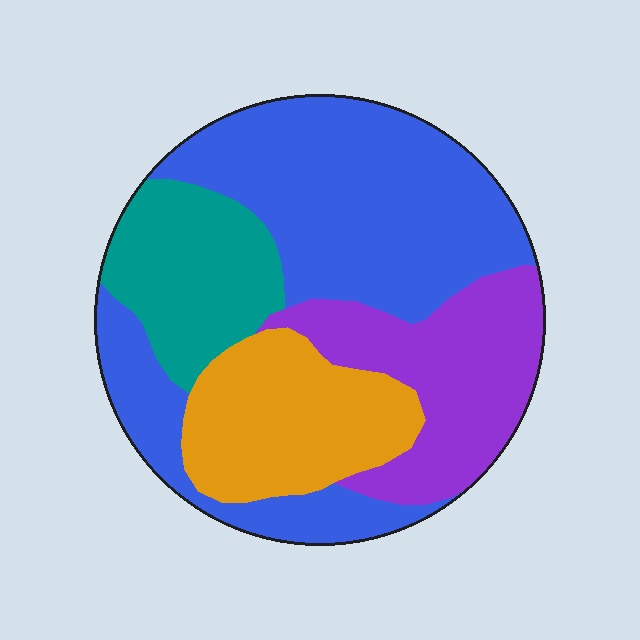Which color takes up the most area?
Blue, at roughly 45%.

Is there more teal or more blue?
Blue.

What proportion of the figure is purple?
Purple takes up less than a quarter of the figure.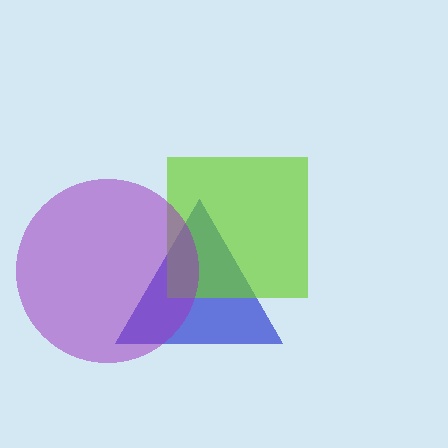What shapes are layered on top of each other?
The layered shapes are: a blue triangle, a lime square, a purple circle.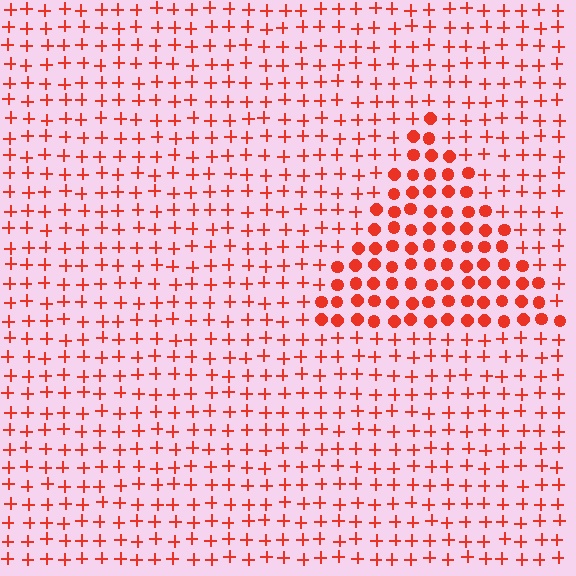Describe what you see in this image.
The image is filled with small red elements arranged in a uniform grid. A triangle-shaped region contains circles, while the surrounding area contains plus signs. The boundary is defined purely by the change in element shape.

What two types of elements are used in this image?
The image uses circles inside the triangle region and plus signs outside it.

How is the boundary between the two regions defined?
The boundary is defined by a change in element shape: circles inside vs. plus signs outside. All elements share the same color and spacing.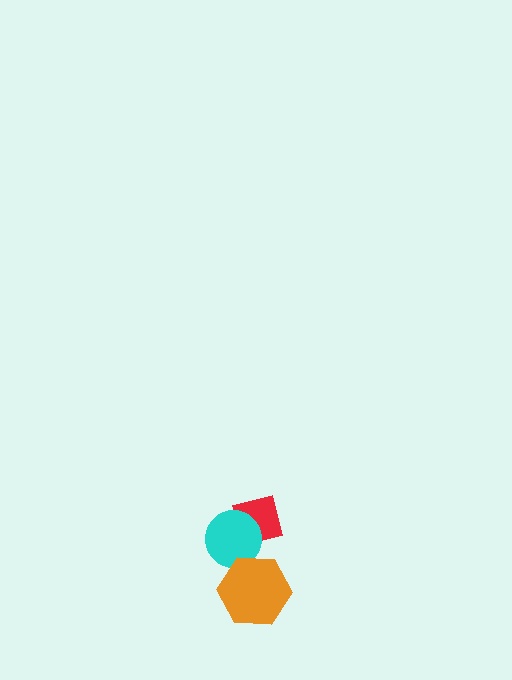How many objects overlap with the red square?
1 object overlaps with the red square.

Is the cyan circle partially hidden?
Yes, it is partially covered by another shape.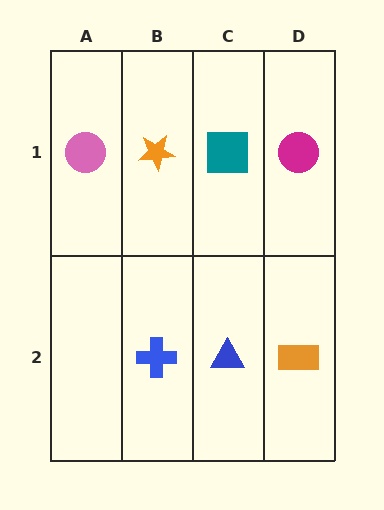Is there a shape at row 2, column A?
No, that cell is empty.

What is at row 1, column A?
A pink circle.